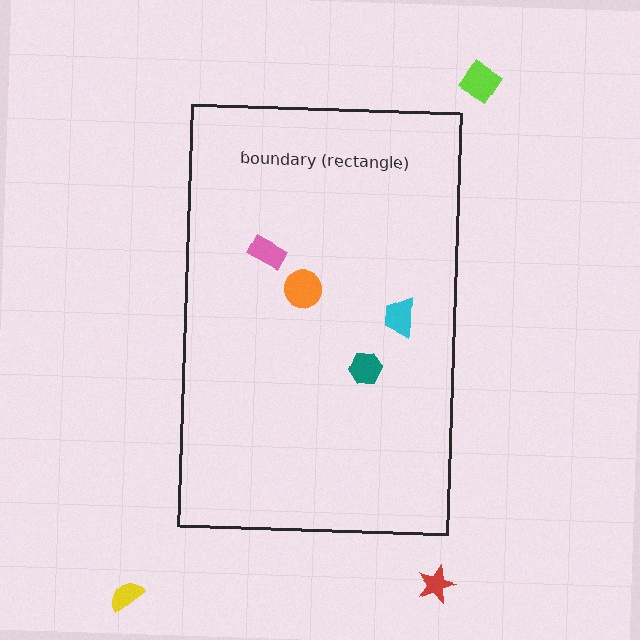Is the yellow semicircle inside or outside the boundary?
Outside.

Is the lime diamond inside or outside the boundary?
Outside.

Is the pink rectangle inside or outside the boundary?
Inside.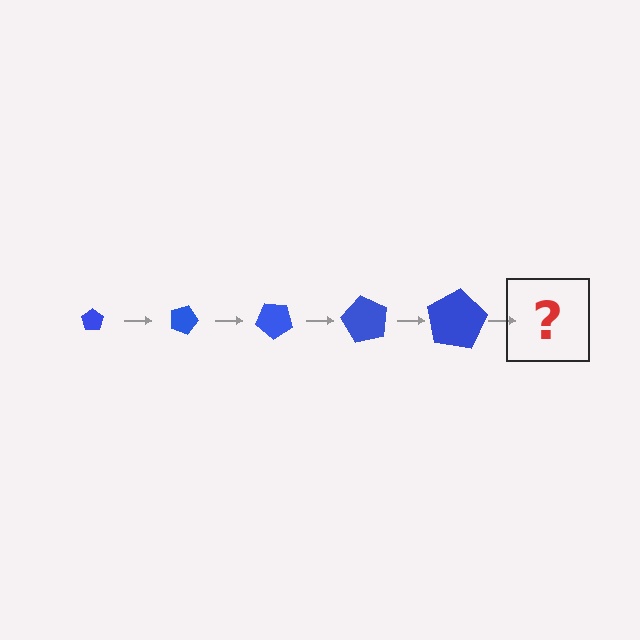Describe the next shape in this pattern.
It should be a pentagon, larger than the previous one and rotated 100 degrees from the start.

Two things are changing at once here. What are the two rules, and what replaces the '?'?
The two rules are that the pentagon grows larger each step and it rotates 20 degrees each step. The '?' should be a pentagon, larger than the previous one and rotated 100 degrees from the start.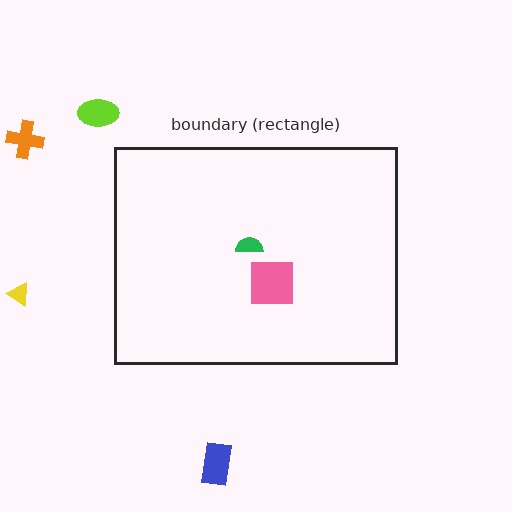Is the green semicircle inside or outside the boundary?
Inside.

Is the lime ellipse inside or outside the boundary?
Outside.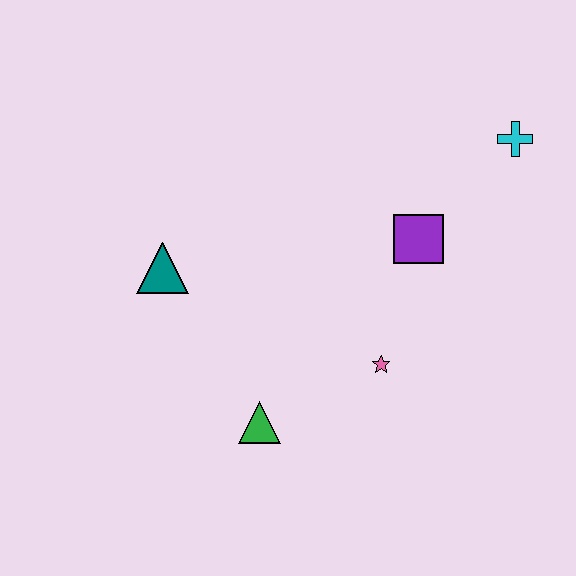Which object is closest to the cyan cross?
The purple square is closest to the cyan cross.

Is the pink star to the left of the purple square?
Yes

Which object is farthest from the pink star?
The cyan cross is farthest from the pink star.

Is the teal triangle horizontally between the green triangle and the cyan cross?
No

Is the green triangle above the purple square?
No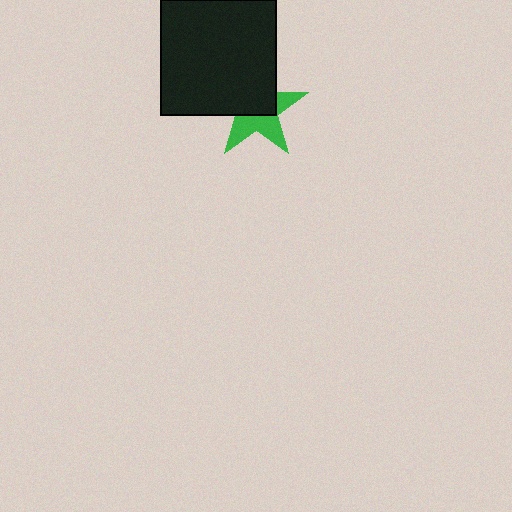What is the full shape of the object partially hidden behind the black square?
The partially hidden object is a green star.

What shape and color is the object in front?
The object in front is a black square.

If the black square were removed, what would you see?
You would see the complete green star.